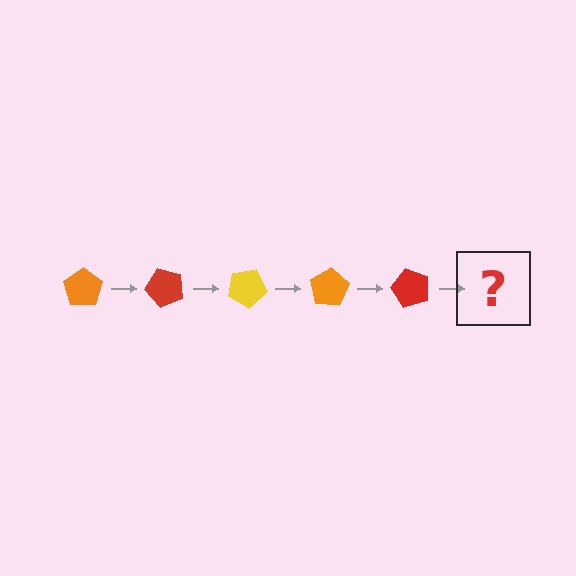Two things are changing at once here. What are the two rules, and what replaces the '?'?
The two rules are that it rotates 50 degrees each step and the color cycles through orange, red, and yellow. The '?' should be a yellow pentagon, rotated 250 degrees from the start.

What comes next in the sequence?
The next element should be a yellow pentagon, rotated 250 degrees from the start.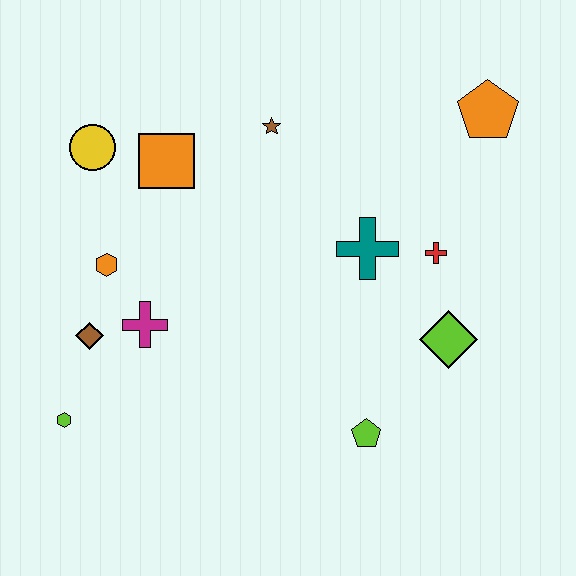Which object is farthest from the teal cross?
The lime hexagon is farthest from the teal cross.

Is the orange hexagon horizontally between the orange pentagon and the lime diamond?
No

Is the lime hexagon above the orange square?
No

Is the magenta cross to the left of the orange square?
Yes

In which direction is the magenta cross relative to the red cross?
The magenta cross is to the left of the red cross.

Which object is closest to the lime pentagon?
The lime diamond is closest to the lime pentagon.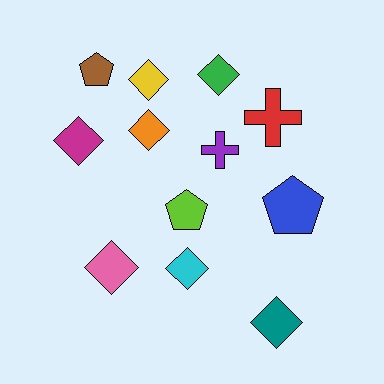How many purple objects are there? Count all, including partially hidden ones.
There is 1 purple object.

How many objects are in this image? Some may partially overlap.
There are 12 objects.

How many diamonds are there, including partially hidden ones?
There are 7 diamonds.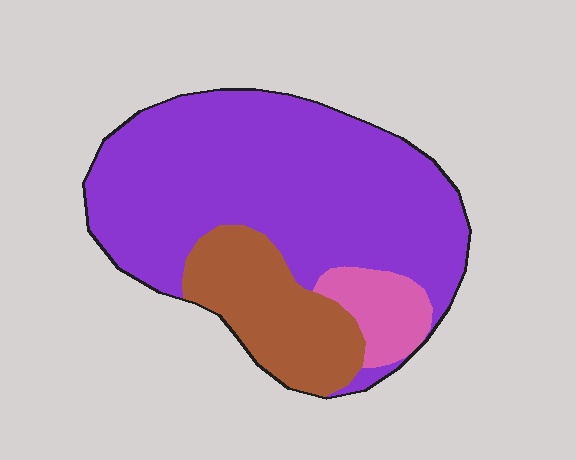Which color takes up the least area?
Pink, at roughly 10%.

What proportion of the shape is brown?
Brown takes up about one fifth (1/5) of the shape.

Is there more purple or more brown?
Purple.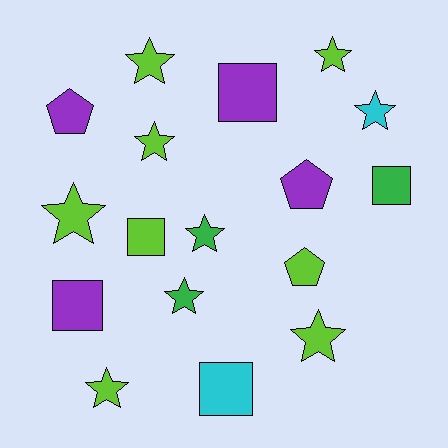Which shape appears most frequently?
Star, with 9 objects.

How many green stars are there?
There are 2 green stars.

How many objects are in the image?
There are 17 objects.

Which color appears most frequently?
Lime, with 8 objects.